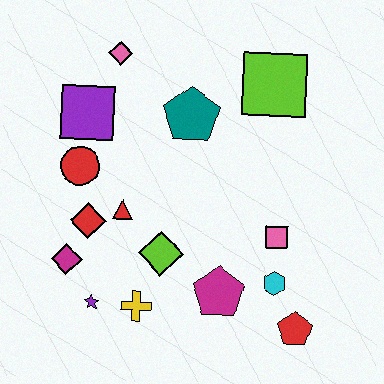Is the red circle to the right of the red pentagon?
No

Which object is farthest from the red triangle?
The red pentagon is farthest from the red triangle.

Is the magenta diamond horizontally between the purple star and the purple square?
No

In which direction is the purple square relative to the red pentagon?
The purple square is to the left of the red pentagon.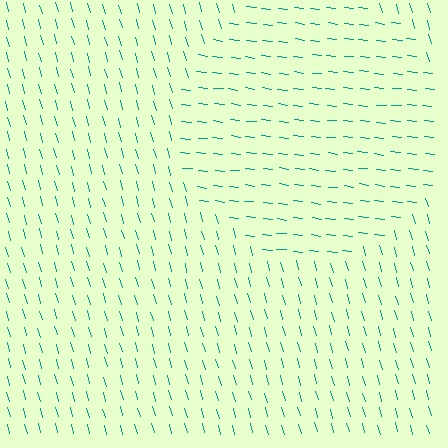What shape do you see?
I see a circle.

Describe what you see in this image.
The image is filled with small teal line segments. A circle region in the image has lines oriented differently from the surrounding lines, creating a visible texture boundary.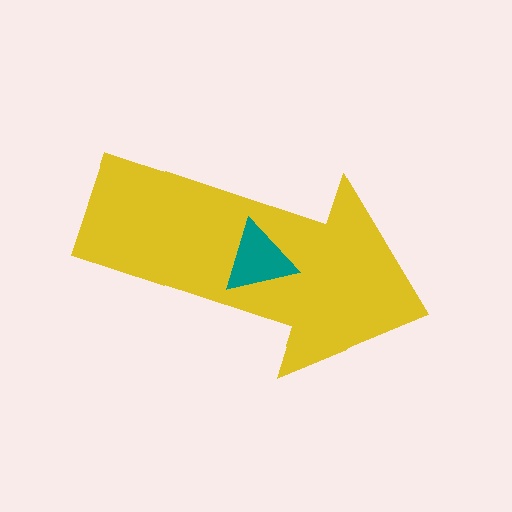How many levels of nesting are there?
2.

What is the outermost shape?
The yellow arrow.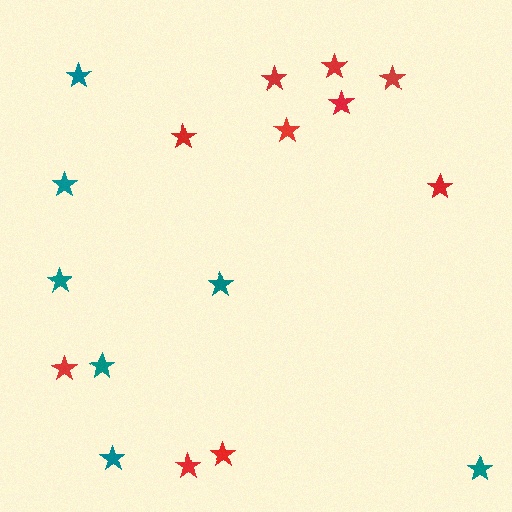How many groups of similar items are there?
There are 2 groups: one group of teal stars (7) and one group of red stars (10).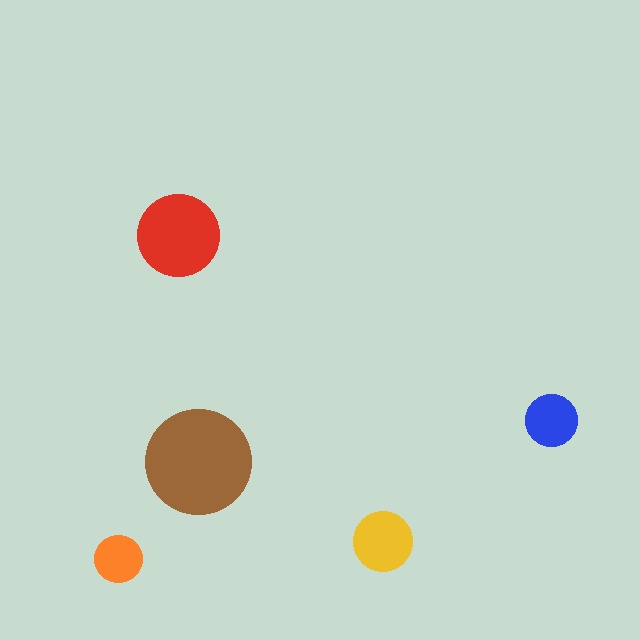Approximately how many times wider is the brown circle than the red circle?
About 1.5 times wider.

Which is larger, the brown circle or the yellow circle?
The brown one.